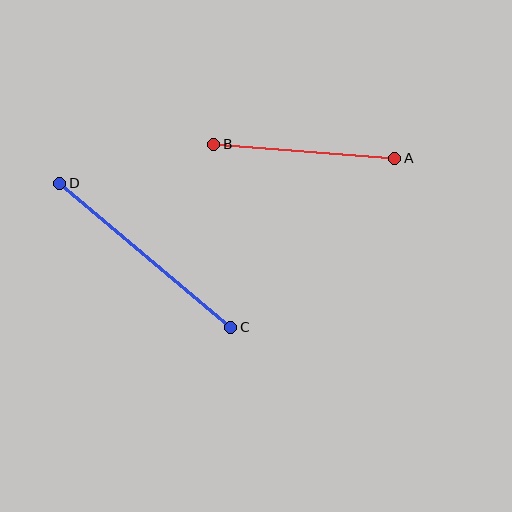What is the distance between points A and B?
The distance is approximately 181 pixels.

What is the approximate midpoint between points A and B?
The midpoint is at approximately (304, 151) pixels.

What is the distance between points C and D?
The distance is approximately 224 pixels.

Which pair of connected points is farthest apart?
Points C and D are farthest apart.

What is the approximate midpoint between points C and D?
The midpoint is at approximately (145, 255) pixels.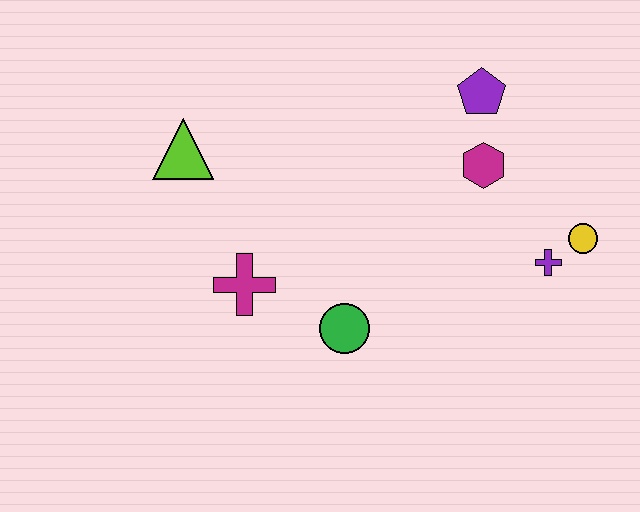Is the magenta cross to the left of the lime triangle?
No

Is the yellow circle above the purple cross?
Yes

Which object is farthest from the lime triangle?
The yellow circle is farthest from the lime triangle.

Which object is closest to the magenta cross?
The green circle is closest to the magenta cross.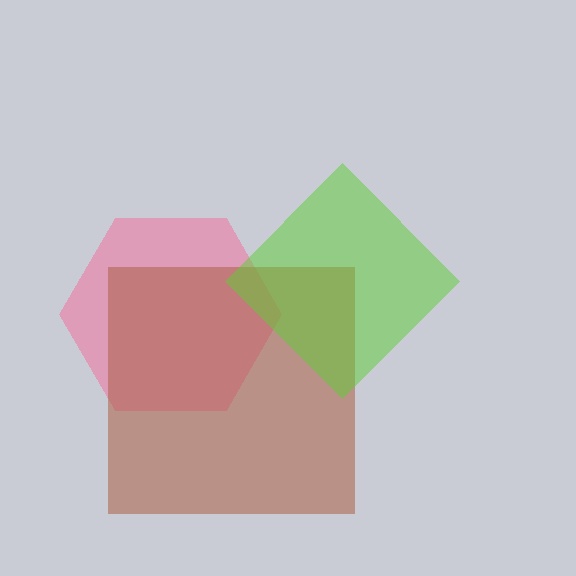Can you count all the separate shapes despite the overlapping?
Yes, there are 3 separate shapes.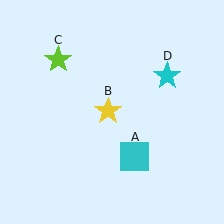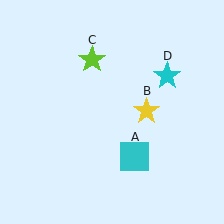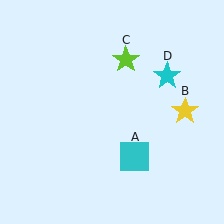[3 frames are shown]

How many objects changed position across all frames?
2 objects changed position: yellow star (object B), lime star (object C).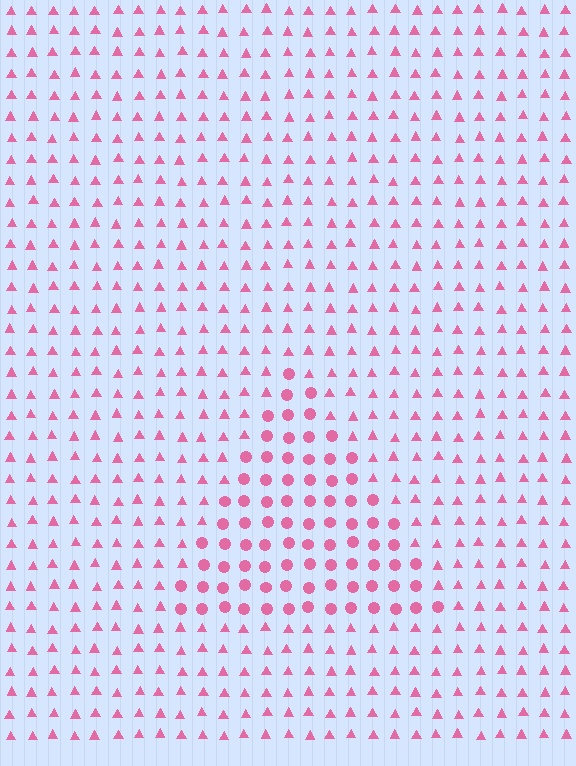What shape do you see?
I see a triangle.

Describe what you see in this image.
The image is filled with small pink elements arranged in a uniform grid. A triangle-shaped region contains circles, while the surrounding area contains triangles. The boundary is defined purely by the change in element shape.